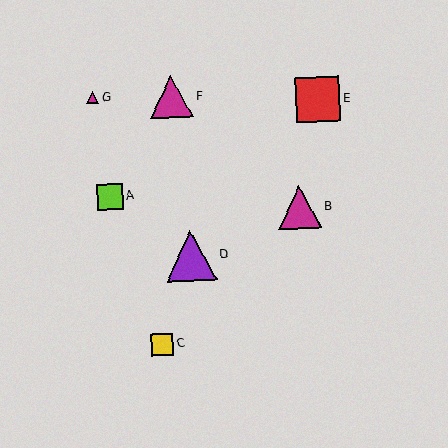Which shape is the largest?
The purple triangle (labeled D) is the largest.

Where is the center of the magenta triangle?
The center of the magenta triangle is at (300, 207).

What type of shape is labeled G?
Shape G is a magenta triangle.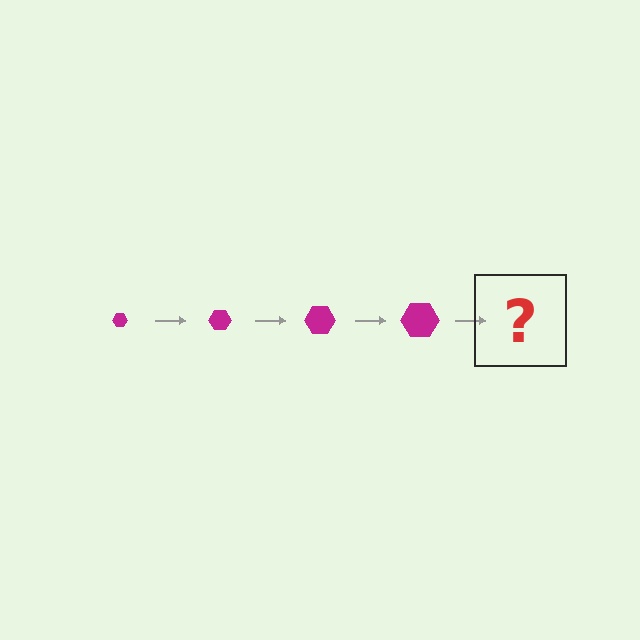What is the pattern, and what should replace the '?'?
The pattern is that the hexagon gets progressively larger each step. The '?' should be a magenta hexagon, larger than the previous one.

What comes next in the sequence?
The next element should be a magenta hexagon, larger than the previous one.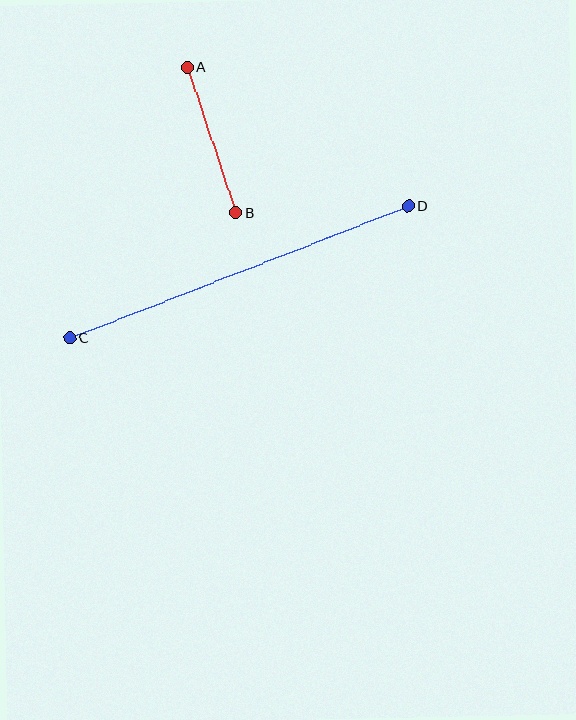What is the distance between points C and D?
The distance is approximately 364 pixels.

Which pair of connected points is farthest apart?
Points C and D are farthest apart.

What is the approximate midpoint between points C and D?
The midpoint is at approximately (239, 272) pixels.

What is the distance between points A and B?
The distance is approximately 153 pixels.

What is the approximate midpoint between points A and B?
The midpoint is at approximately (212, 140) pixels.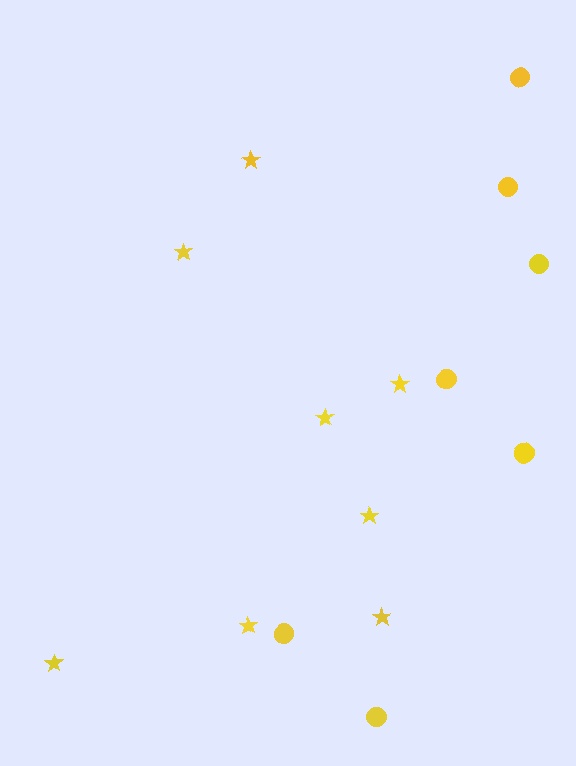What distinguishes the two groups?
There are 2 groups: one group of circles (7) and one group of stars (8).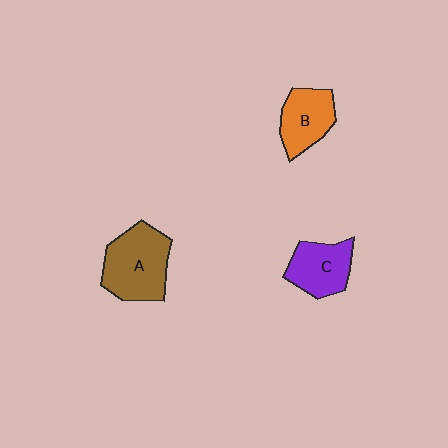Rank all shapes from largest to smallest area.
From largest to smallest: A (brown), C (purple), B (orange).